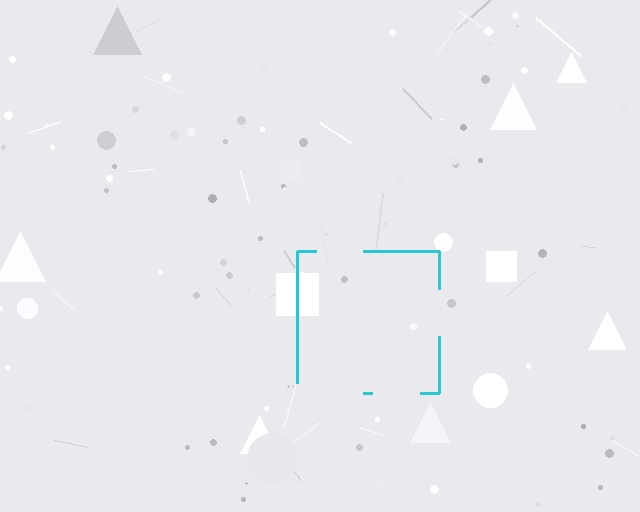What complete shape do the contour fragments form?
The contour fragments form a square.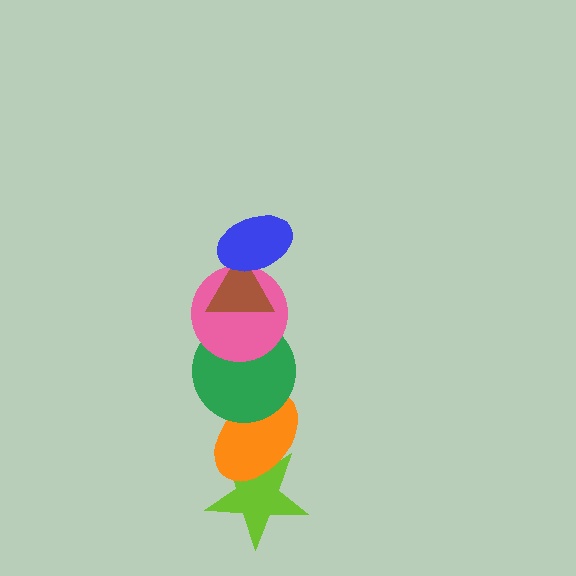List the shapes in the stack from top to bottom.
From top to bottom: the blue ellipse, the brown triangle, the pink circle, the green circle, the orange ellipse, the lime star.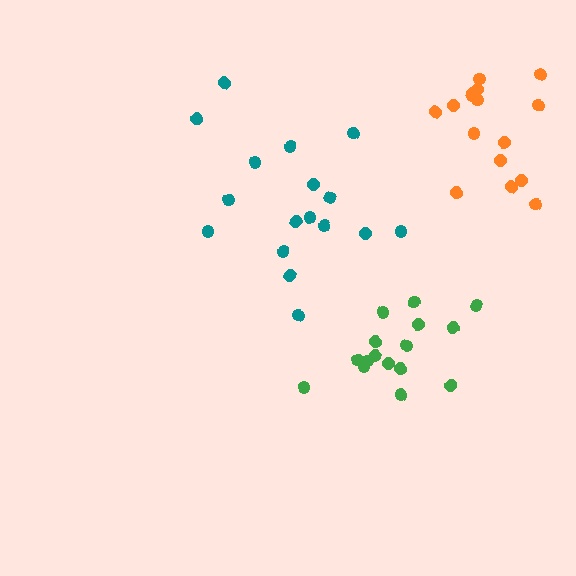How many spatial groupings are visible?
There are 3 spatial groupings.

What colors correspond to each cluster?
The clusters are colored: green, teal, orange.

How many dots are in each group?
Group 1: 16 dots, Group 2: 17 dots, Group 3: 16 dots (49 total).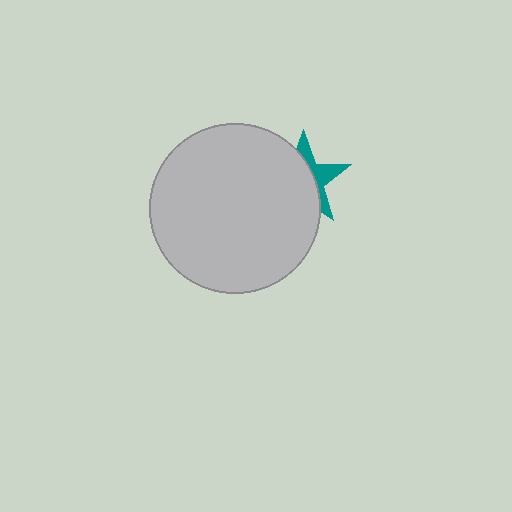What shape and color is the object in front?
The object in front is a light gray circle.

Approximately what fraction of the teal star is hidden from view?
Roughly 65% of the teal star is hidden behind the light gray circle.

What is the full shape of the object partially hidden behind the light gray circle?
The partially hidden object is a teal star.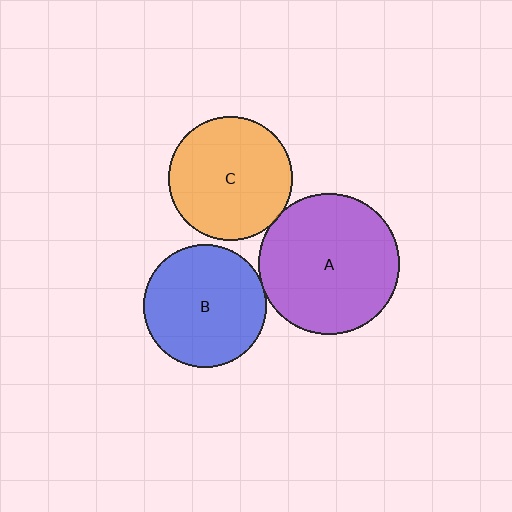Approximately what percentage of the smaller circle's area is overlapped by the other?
Approximately 5%.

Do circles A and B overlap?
Yes.